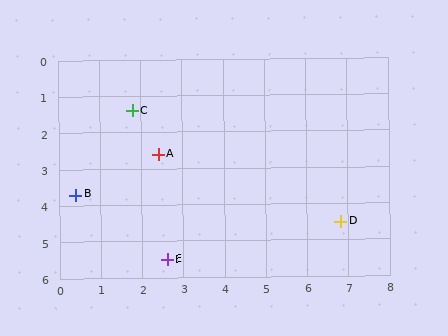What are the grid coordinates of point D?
Point D is at approximately (6.8, 4.5).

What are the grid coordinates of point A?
Point A is at approximately (2.4, 2.6).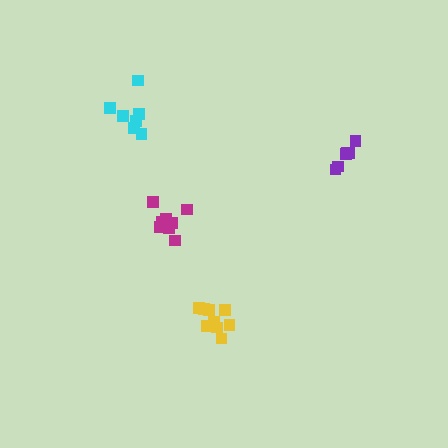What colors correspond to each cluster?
The clusters are colored: purple, yellow, magenta, cyan.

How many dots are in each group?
Group 1: 6 dots, Group 2: 9 dots, Group 3: 10 dots, Group 4: 7 dots (32 total).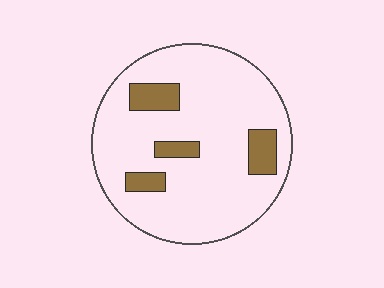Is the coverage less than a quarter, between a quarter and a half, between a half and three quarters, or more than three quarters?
Less than a quarter.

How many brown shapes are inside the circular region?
4.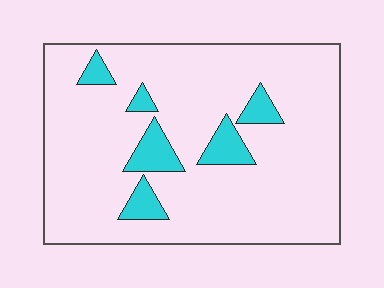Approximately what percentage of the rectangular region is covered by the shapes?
Approximately 10%.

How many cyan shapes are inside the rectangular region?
6.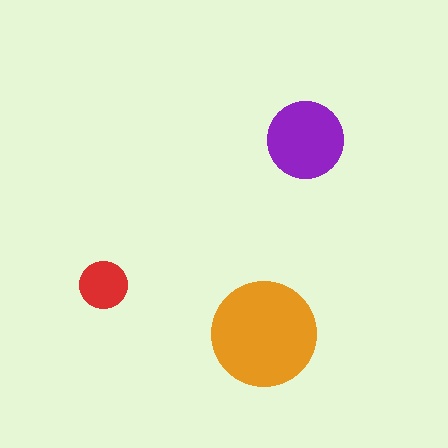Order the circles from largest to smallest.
the orange one, the purple one, the red one.